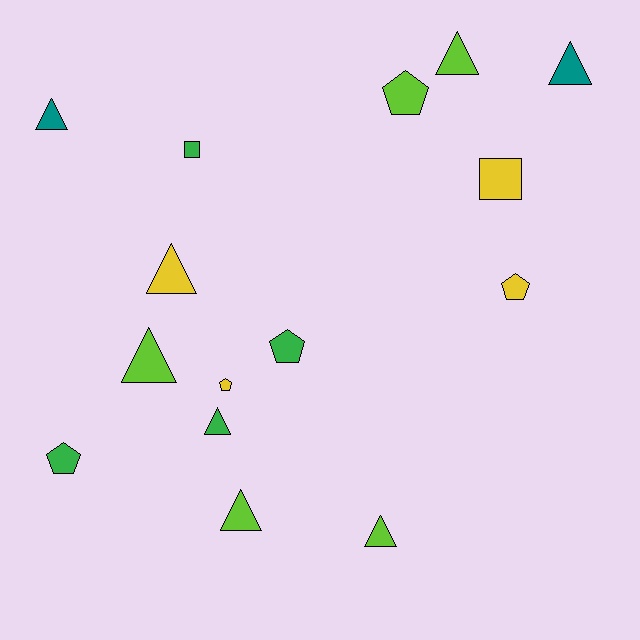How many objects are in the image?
There are 15 objects.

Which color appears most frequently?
Lime, with 5 objects.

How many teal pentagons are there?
There are no teal pentagons.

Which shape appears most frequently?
Triangle, with 8 objects.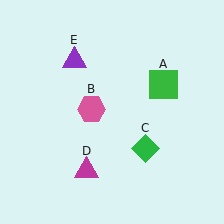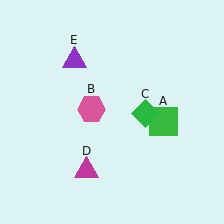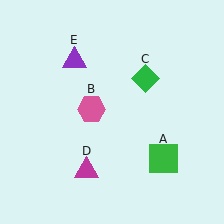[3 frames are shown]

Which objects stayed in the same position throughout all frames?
Pink hexagon (object B) and magenta triangle (object D) and purple triangle (object E) remained stationary.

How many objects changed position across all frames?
2 objects changed position: green square (object A), green diamond (object C).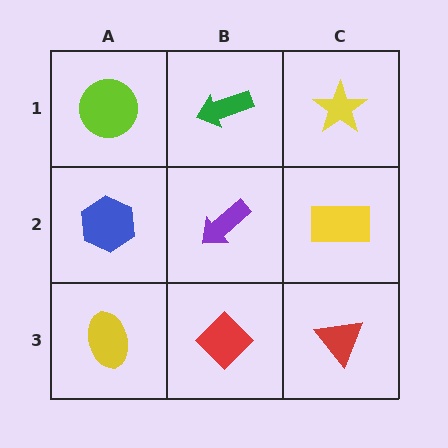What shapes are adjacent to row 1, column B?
A purple arrow (row 2, column B), a lime circle (row 1, column A), a yellow star (row 1, column C).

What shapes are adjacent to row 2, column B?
A green arrow (row 1, column B), a red diamond (row 3, column B), a blue hexagon (row 2, column A), a yellow rectangle (row 2, column C).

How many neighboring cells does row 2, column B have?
4.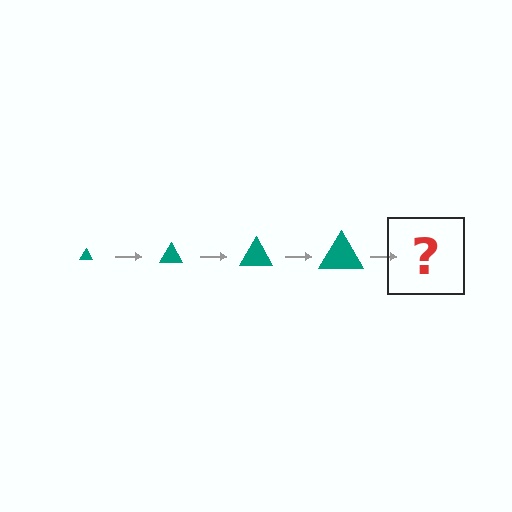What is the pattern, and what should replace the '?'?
The pattern is that the triangle gets progressively larger each step. The '?' should be a teal triangle, larger than the previous one.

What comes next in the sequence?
The next element should be a teal triangle, larger than the previous one.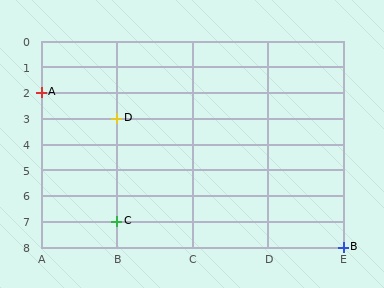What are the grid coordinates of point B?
Point B is at grid coordinates (E, 8).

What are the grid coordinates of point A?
Point A is at grid coordinates (A, 2).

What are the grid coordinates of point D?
Point D is at grid coordinates (B, 3).